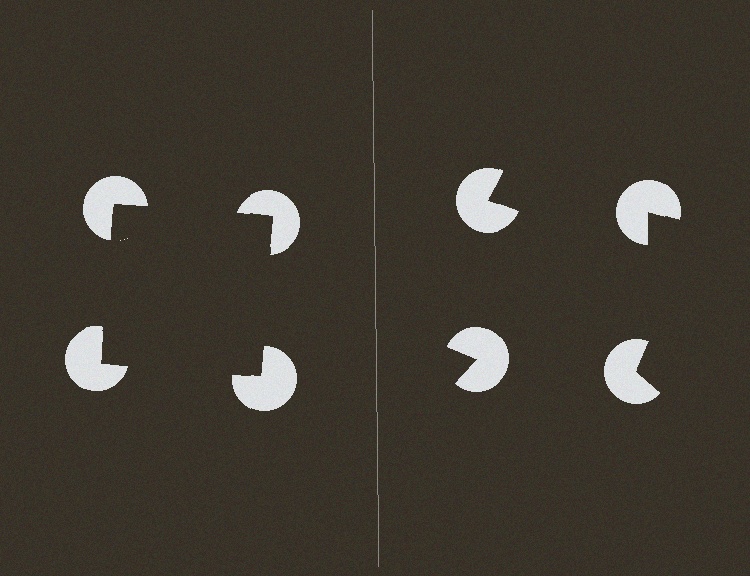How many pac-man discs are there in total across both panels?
8 — 4 on each side.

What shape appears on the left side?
An illusory square.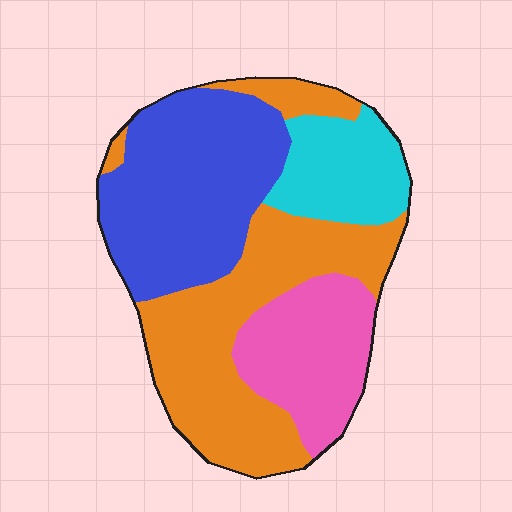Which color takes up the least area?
Cyan, at roughly 15%.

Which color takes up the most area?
Orange, at roughly 35%.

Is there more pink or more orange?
Orange.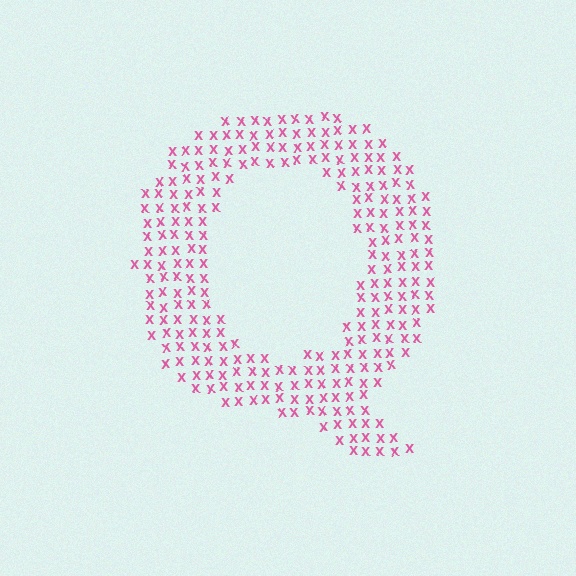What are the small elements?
The small elements are letter X's.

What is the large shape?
The large shape is the letter Q.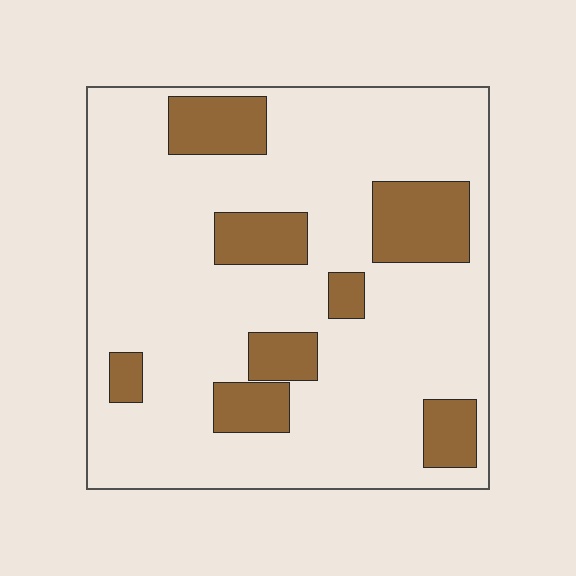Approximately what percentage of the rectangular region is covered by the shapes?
Approximately 20%.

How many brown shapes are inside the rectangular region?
8.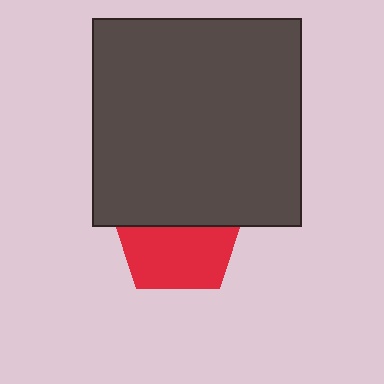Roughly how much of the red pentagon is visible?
About half of it is visible (roughly 53%).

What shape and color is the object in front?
The object in front is a dark gray square.